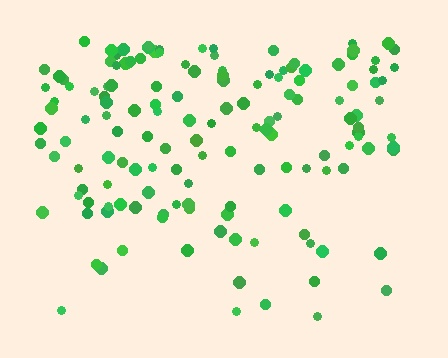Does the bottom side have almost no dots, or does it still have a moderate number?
Still a moderate number, just noticeably fewer than the top.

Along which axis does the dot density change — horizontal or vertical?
Vertical.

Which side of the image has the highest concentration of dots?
The top.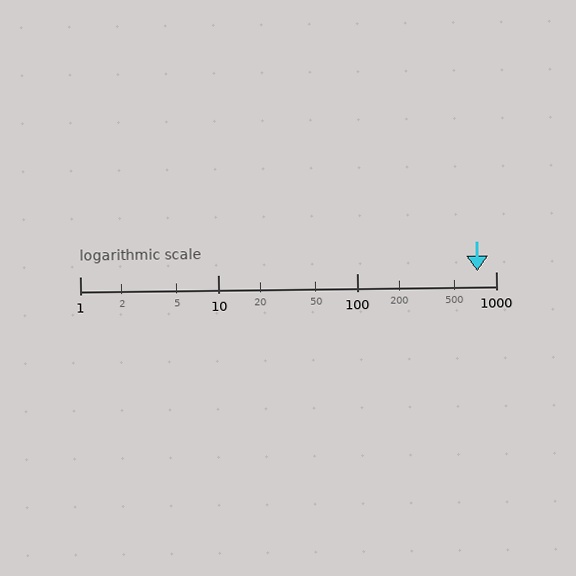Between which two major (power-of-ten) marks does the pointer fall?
The pointer is between 100 and 1000.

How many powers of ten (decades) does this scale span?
The scale spans 3 decades, from 1 to 1000.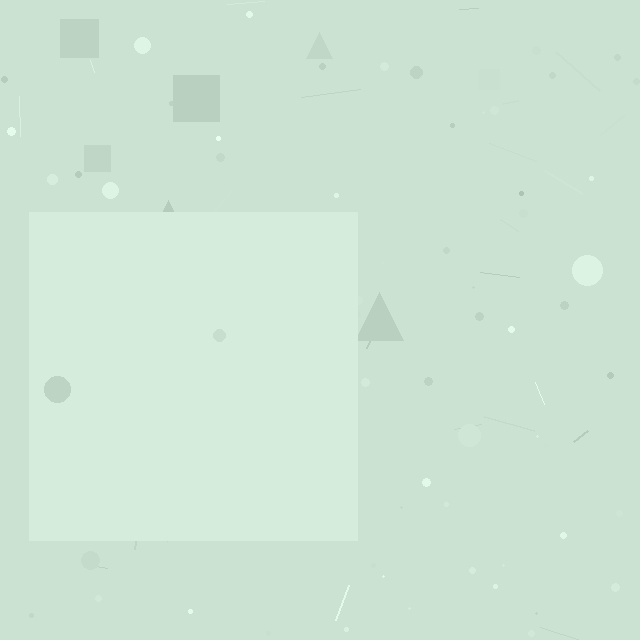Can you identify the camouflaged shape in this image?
The camouflaged shape is a square.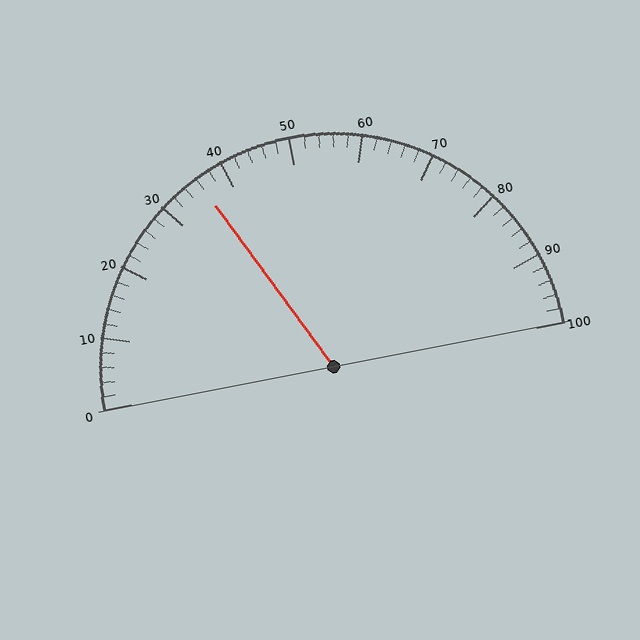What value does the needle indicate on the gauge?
The needle indicates approximately 36.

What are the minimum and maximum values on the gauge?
The gauge ranges from 0 to 100.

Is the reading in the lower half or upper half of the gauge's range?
The reading is in the lower half of the range (0 to 100).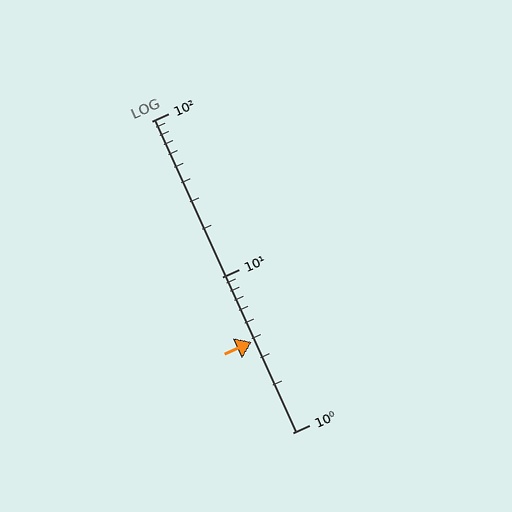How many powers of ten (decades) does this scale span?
The scale spans 2 decades, from 1 to 100.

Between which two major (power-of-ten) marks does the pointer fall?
The pointer is between 1 and 10.